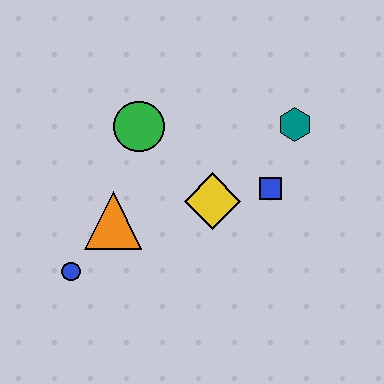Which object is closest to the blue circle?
The orange triangle is closest to the blue circle.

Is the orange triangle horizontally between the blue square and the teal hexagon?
No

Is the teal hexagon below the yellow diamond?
No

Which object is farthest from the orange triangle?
The teal hexagon is farthest from the orange triangle.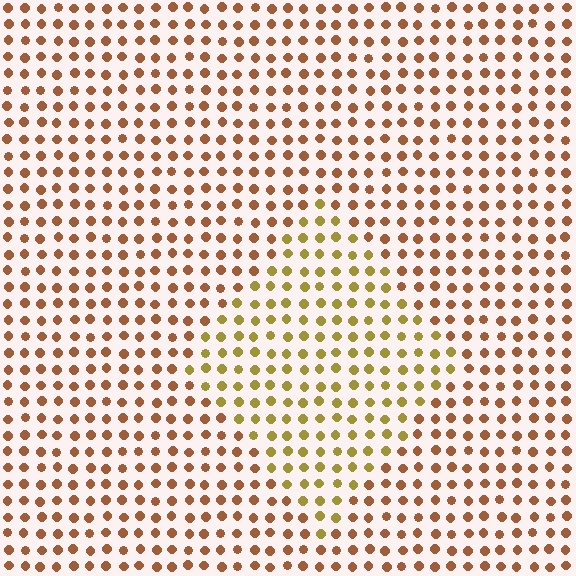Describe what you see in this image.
The image is filled with small brown elements in a uniform arrangement. A diamond-shaped region is visible where the elements are tinted to a slightly different hue, forming a subtle color boundary.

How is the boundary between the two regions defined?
The boundary is defined purely by a slight shift in hue (about 34 degrees). Spacing, size, and orientation are identical on both sides.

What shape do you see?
I see a diamond.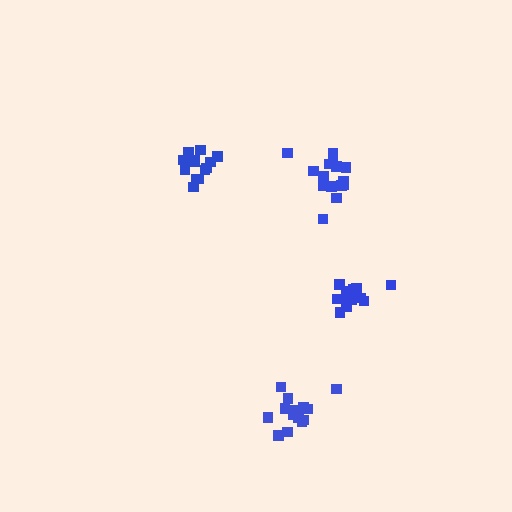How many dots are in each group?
Group 1: 15 dots, Group 2: 15 dots, Group 3: 13 dots, Group 4: 13 dots (56 total).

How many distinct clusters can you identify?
There are 4 distinct clusters.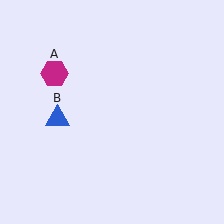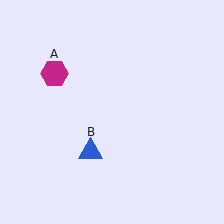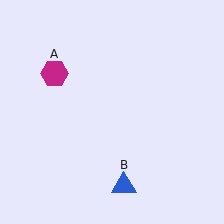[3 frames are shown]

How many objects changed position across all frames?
1 object changed position: blue triangle (object B).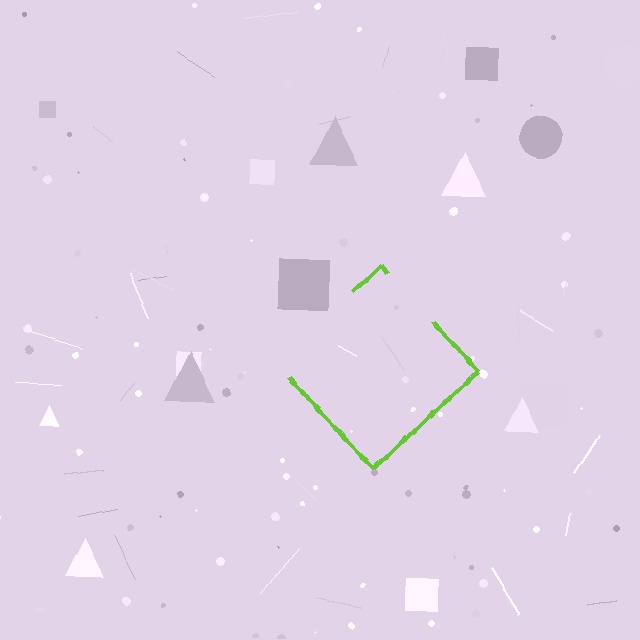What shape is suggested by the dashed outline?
The dashed outline suggests a diamond.